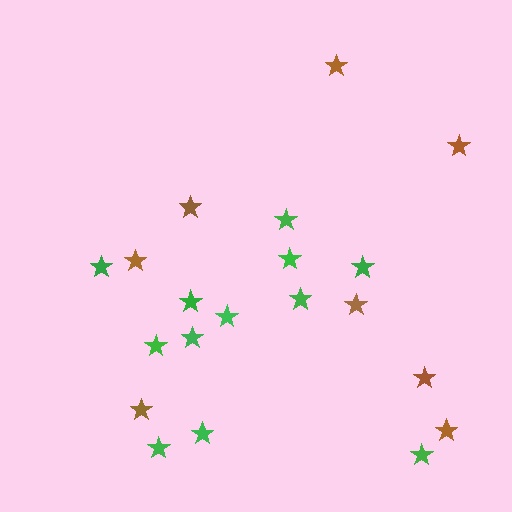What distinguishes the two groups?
There are 2 groups: one group of brown stars (8) and one group of green stars (12).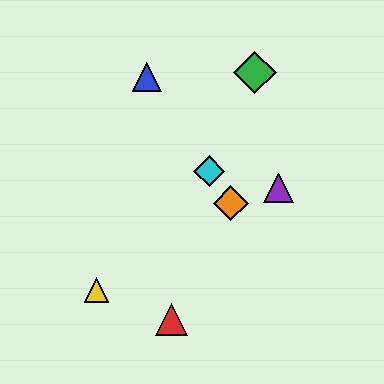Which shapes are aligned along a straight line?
The blue triangle, the orange diamond, the cyan diamond are aligned along a straight line.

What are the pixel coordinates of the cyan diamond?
The cyan diamond is at (209, 171).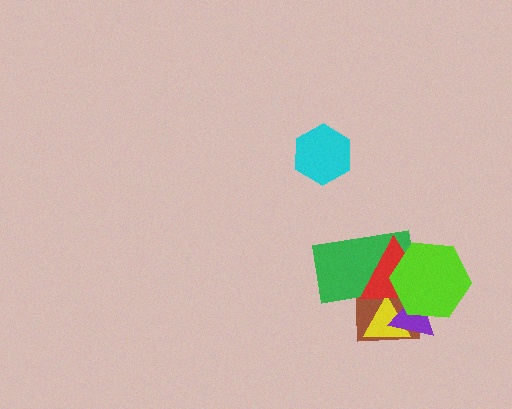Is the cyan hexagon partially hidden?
No, no other shape covers it.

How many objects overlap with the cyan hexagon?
0 objects overlap with the cyan hexagon.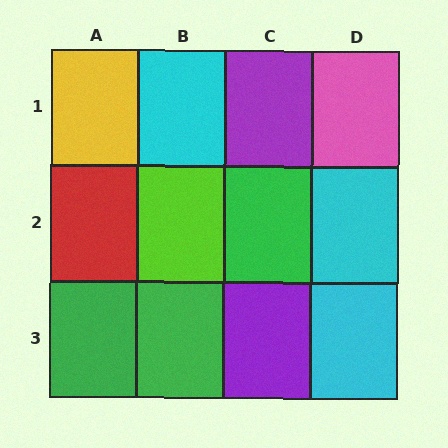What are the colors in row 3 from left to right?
Green, green, purple, cyan.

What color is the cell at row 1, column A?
Yellow.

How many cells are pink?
1 cell is pink.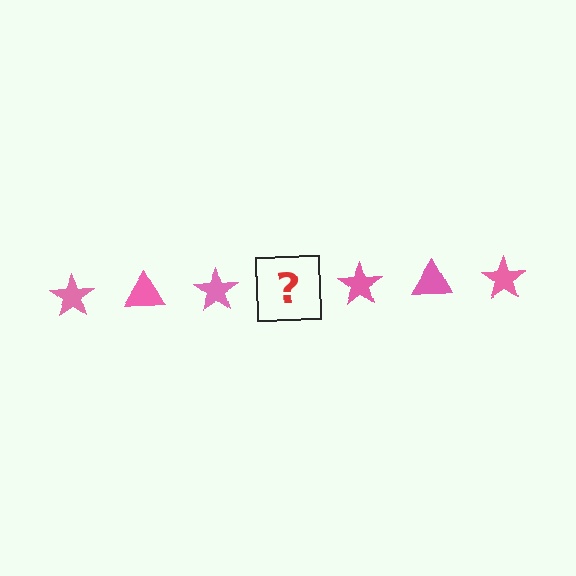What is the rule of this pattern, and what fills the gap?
The rule is that the pattern cycles through star, triangle shapes in pink. The gap should be filled with a pink triangle.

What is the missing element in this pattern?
The missing element is a pink triangle.